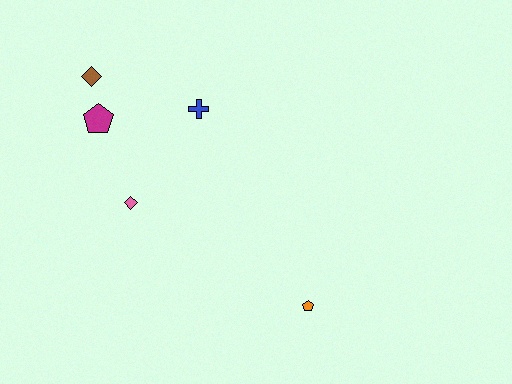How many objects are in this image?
There are 5 objects.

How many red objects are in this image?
There are no red objects.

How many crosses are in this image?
There is 1 cross.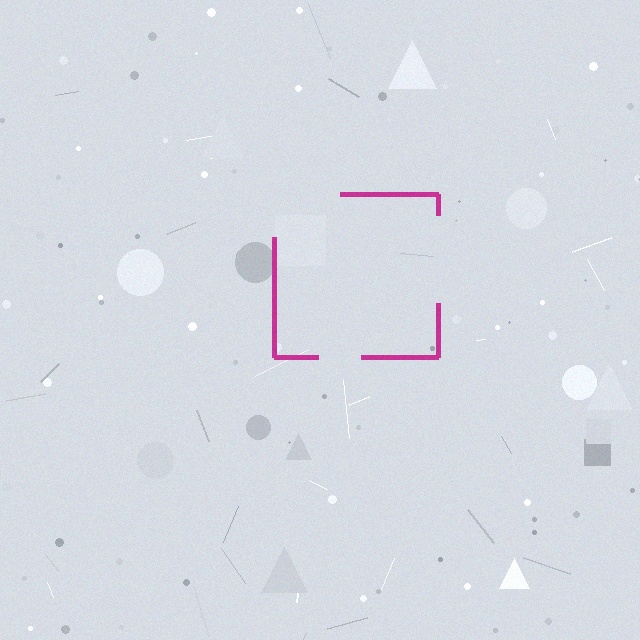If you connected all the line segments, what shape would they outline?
They would outline a square.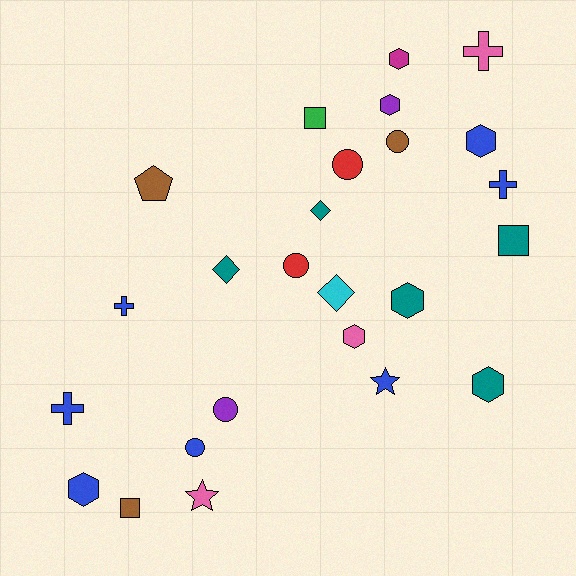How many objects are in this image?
There are 25 objects.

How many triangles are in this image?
There are no triangles.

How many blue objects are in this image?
There are 7 blue objects.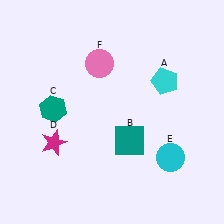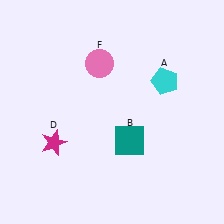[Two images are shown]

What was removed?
The teal hexagon (C), the cyan circle (E) were removed in Image 2.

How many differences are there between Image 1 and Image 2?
There are 2 differences between the two images.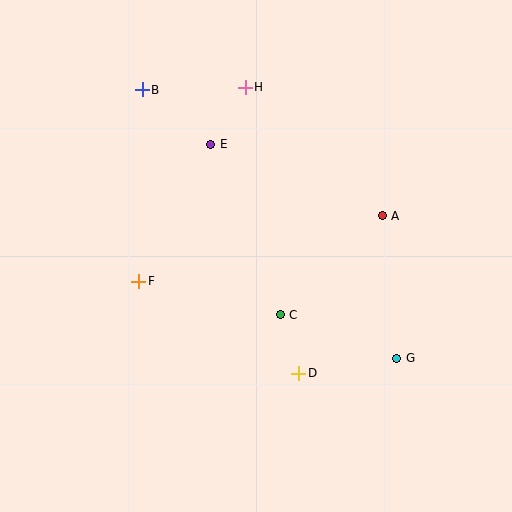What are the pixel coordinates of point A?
Point A is at (382, 216).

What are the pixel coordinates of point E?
Point E is at (211, 144).